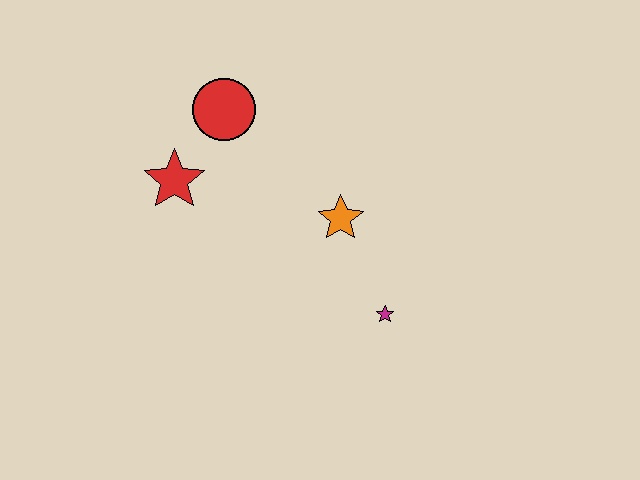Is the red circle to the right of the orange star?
No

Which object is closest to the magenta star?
The orange star is closest to the magenta star.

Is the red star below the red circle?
Yes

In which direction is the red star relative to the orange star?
The red star is to the left of the orange star.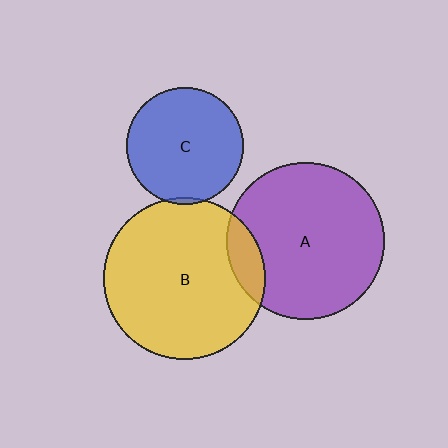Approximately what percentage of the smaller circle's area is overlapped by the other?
Approximately 10%.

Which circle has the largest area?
Circle B (yellow).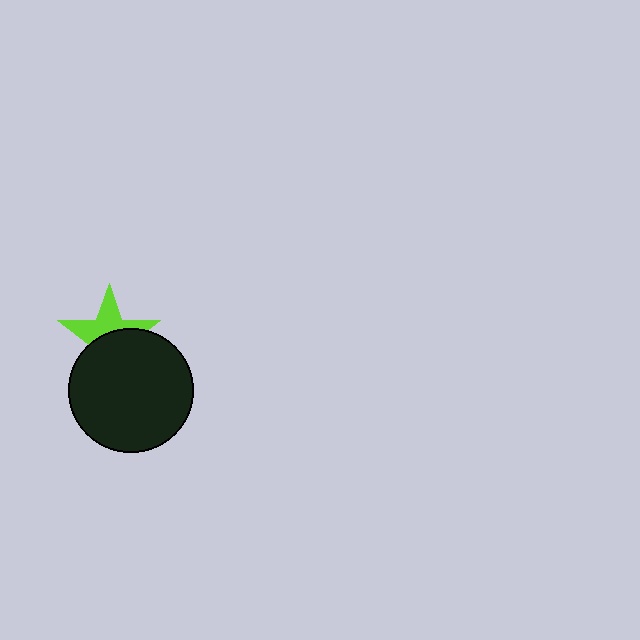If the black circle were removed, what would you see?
You would see the complete lime star.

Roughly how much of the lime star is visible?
About half of it is visible (roughly 47%).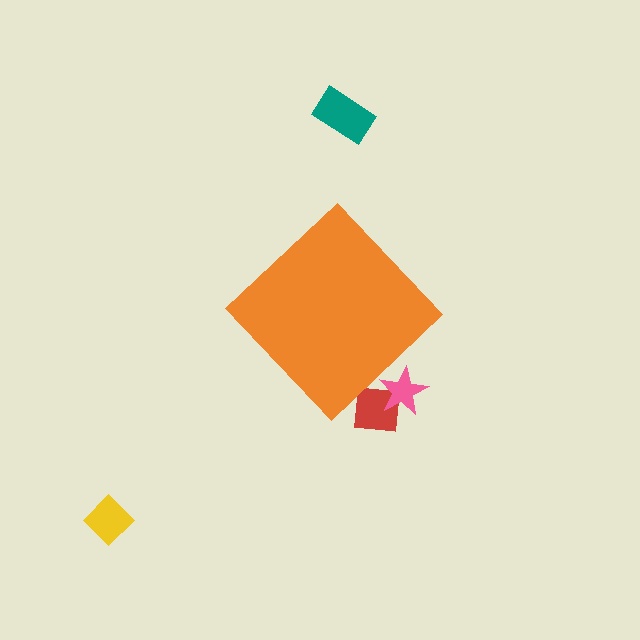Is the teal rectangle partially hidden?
No, the teal rectangle is fully visible.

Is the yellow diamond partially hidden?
No, the yellow diamond is fully visible.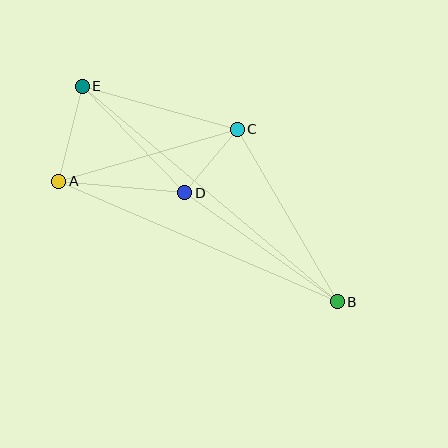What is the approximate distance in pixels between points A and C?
The distance between A and C is approximately 186 pixels.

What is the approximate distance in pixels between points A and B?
The distance between A and B is approximately 303 pixels.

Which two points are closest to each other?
Points C and D are closest to each other.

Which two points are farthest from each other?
Points B and E are farthest from each other.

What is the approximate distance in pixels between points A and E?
The distance between A and E is approximately 98 pixels.